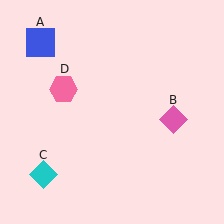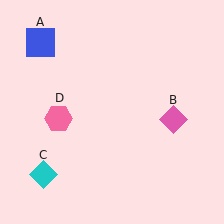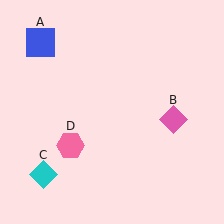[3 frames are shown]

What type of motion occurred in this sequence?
The pink hexagon (object D) rotated counterclockwise around the center of the scene.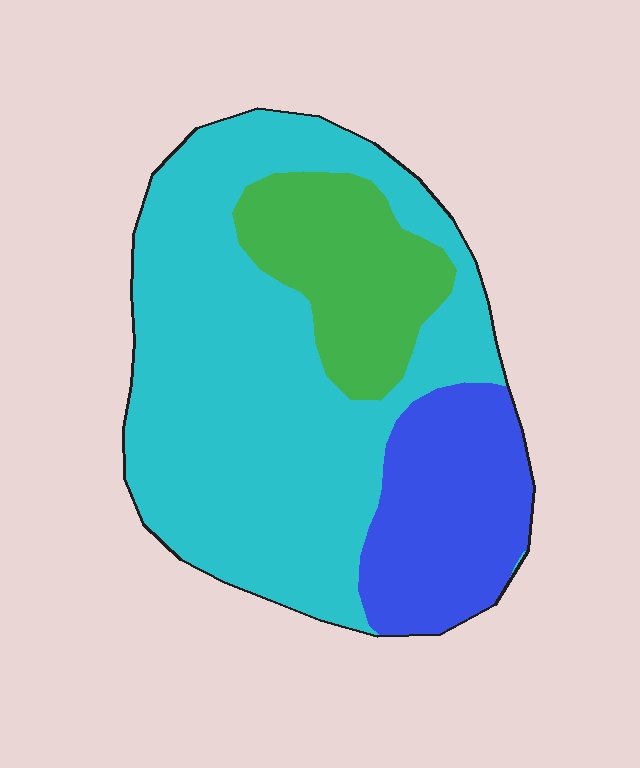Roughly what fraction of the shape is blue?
Blue takes up about one fifth (1/5) of the shape.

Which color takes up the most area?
Cyan, at roughly 60%.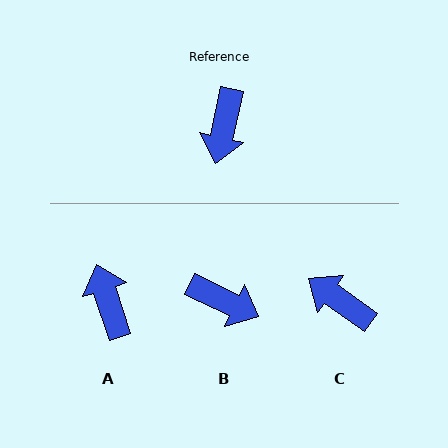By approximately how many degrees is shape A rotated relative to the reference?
Approximately 150 degrees clockwise.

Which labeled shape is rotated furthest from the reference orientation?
A, about 150 degrees away.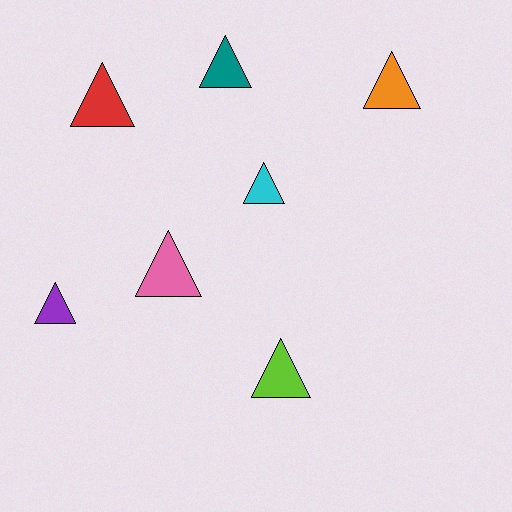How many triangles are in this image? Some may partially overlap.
There are 7 triangles.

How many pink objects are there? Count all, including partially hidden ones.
There is 1 pink object.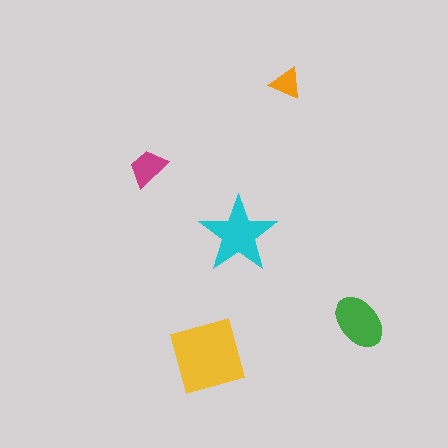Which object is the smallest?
The orange triangle.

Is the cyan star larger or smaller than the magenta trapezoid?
Larger.